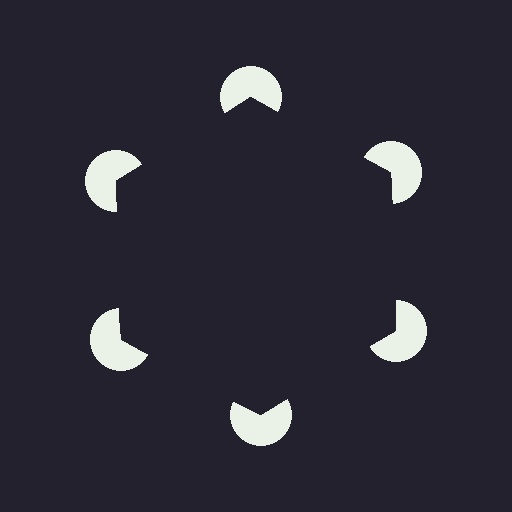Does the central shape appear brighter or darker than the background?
It typically appears slightly darker than the background, even though no actual brightness change is drawn.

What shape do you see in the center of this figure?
An illusory hexagon — its edges are inferred from the aligned wedge cuts in the pac-man discs, not physically drawn.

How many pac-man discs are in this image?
There are 6 — one at each vertex of the illusory hexagon.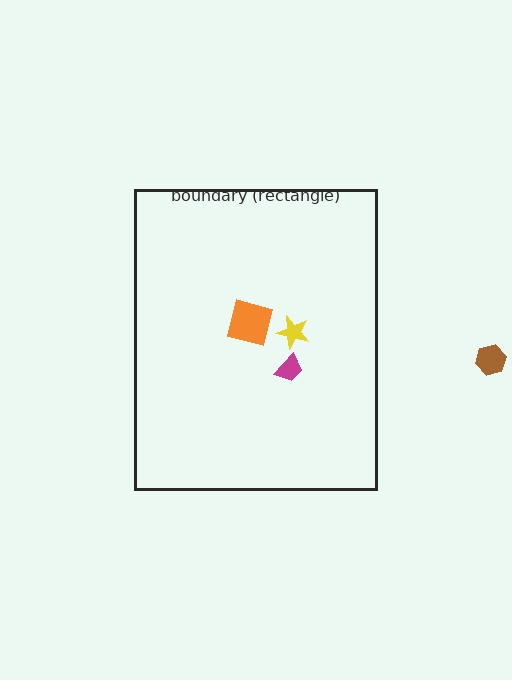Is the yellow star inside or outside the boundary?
Inside.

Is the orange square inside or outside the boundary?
Inside.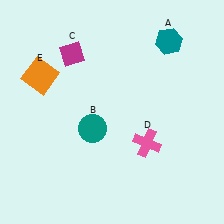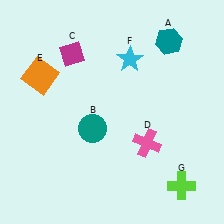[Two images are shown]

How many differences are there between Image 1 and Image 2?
There are 2 differences between the two images.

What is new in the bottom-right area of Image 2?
A lime cross (G) was added in the bottom-right area of Image 2.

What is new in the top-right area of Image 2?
A cyan star (F) was added in the top-right area of Image 2.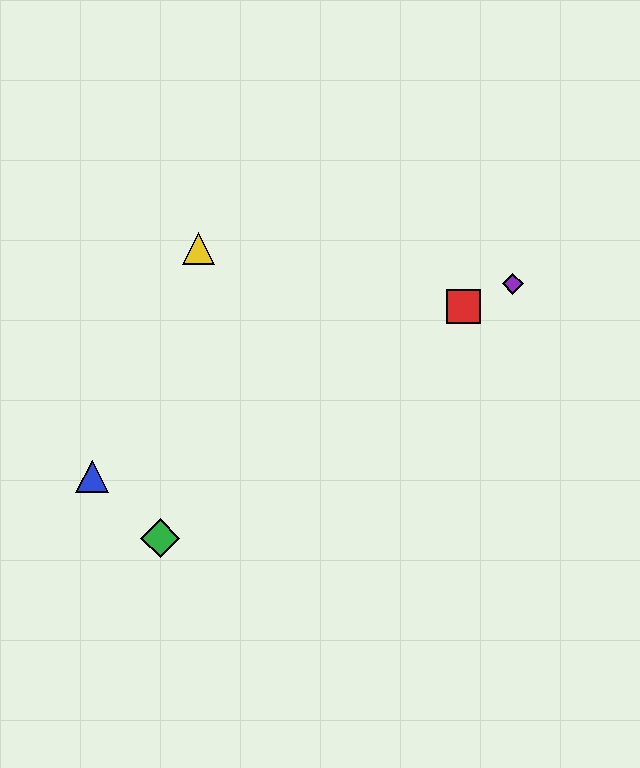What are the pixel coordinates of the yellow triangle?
The yellow triangle is at (198, 248).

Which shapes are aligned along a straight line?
The red square, the blue triangle, the purple diamond are aligned along a straight line.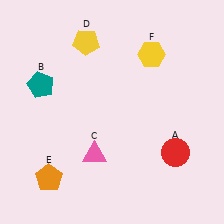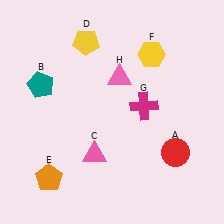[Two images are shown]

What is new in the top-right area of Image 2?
A pink triangle (H) was added in the top-right area of Image 2.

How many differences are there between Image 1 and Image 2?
There are 2 differences between the two images.